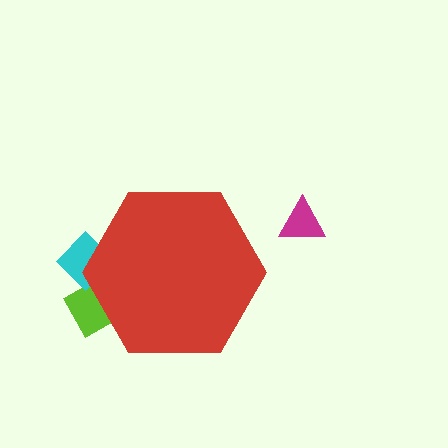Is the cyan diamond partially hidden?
Yes, the cyan diamond is partially hidden behind the red hexagon.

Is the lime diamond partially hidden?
Yes, the lime diamond is partially hidden behind the red hexagon.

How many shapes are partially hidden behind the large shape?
2 shapes are partially hidden.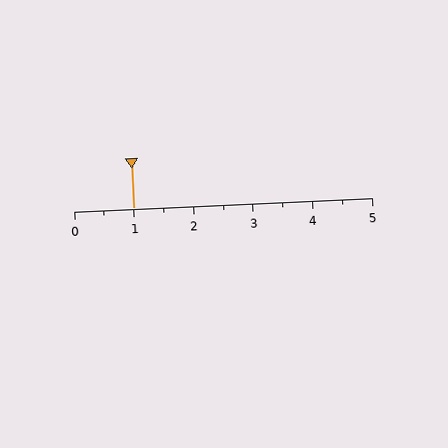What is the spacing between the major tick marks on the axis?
The major ticks are spaced 1 apart.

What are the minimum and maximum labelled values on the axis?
The axis runs from 0 to 5.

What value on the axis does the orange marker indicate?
The marker indicates approximately 1.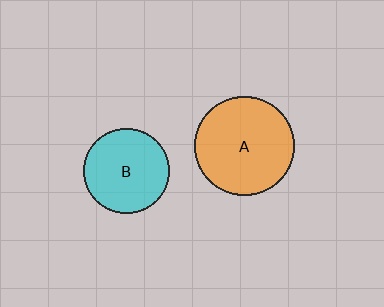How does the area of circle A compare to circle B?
Approximately 1.4 times.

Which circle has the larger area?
Circle A (orange).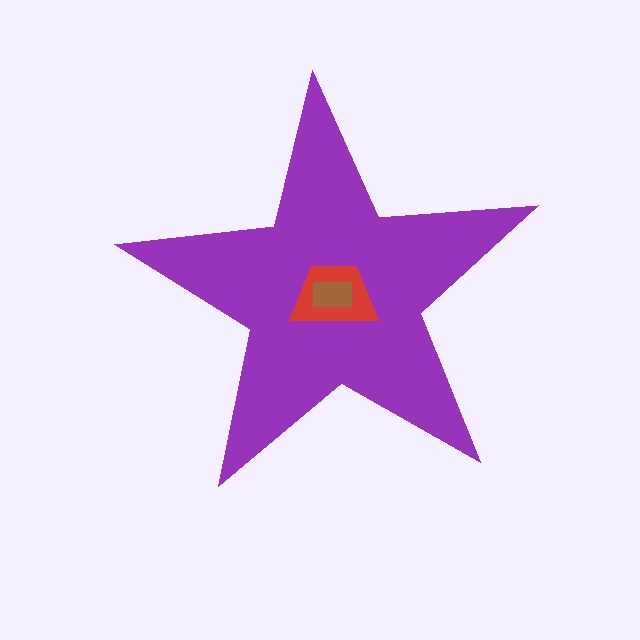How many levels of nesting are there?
3.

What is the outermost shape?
The purple star.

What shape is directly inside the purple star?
The red trapezoid.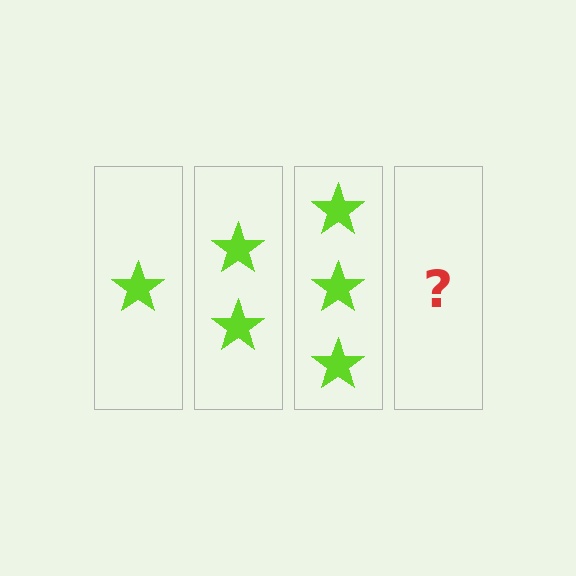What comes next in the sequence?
The next element should be 4 stars.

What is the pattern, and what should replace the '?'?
The pattern is that each step adds one more star. The '?' should be 4 stars.